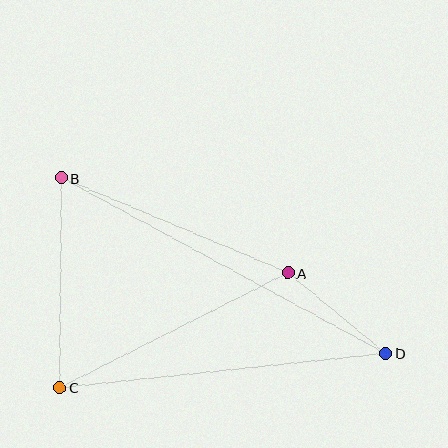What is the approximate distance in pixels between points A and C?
The distance between A and C is approximately 255 pixels.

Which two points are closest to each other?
Points A and D are closest to each other.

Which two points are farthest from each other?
Points B and D are farthest from each other.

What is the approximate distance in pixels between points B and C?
The distance between B and C is approximately 210 pixels.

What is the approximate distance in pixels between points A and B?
The distance between A and B is approximately 246 pixels.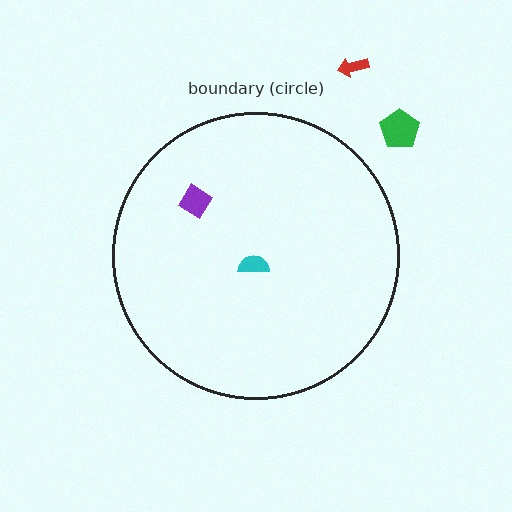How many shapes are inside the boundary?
2 inside, 2 outside.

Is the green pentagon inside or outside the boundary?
Outside.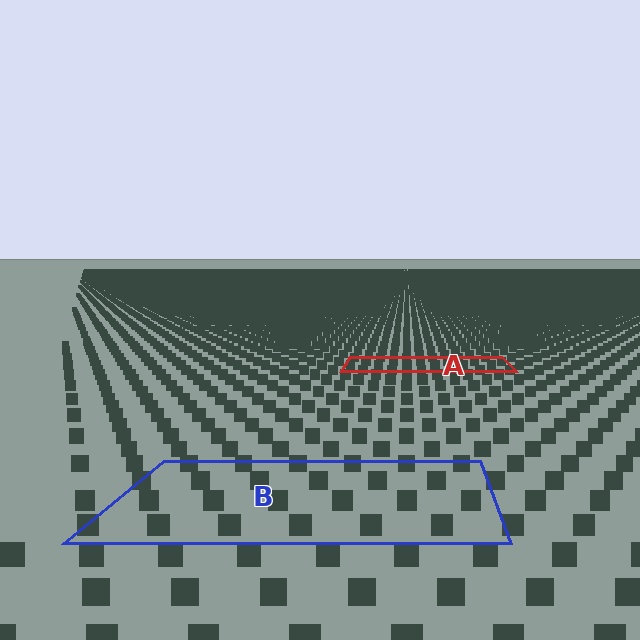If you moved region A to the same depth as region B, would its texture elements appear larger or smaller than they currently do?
They would appear larger. At a closer depth, the same texture elements are projected at a bigger on-screen size.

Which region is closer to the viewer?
Region B is closer. The texture elements there are larger and more spread out.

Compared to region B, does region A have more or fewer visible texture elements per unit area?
Region A has more texture elements per unit area — they are packed more densely because it is farther away.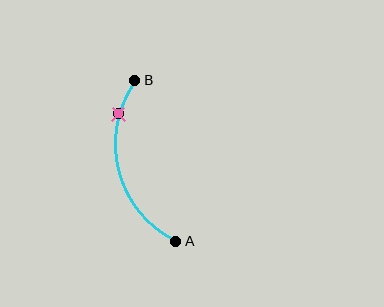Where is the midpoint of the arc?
The arc midpoint is the point on the curve farthest from the straight line joining A and B. It sits to the left of that line.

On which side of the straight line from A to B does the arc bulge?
The arc bulges to the left of the straight line connecting A and B.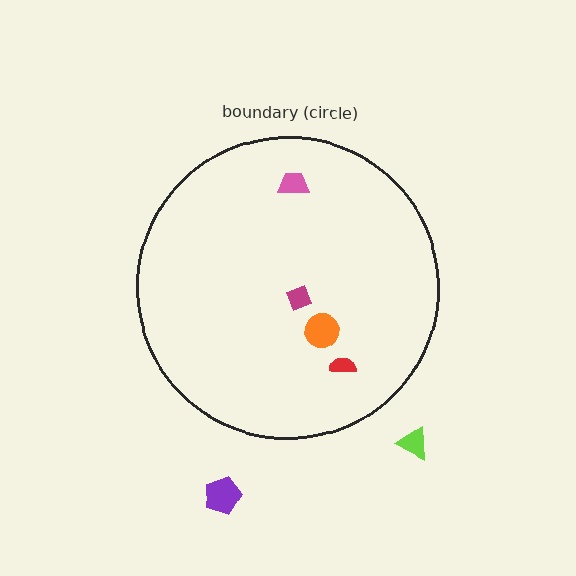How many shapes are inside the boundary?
4 inside, 2 outside.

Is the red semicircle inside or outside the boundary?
Inside.